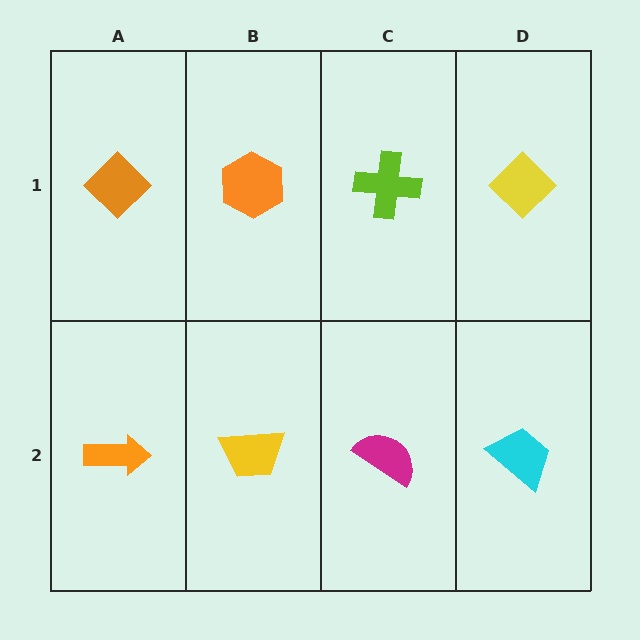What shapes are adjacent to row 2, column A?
An orange diamond (row 1, column A), a yellow trapezoid (row 2, column B).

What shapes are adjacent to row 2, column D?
A yellow diamond (row 1, column D), a magenta semicircle (row 2, column C).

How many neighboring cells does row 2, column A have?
2.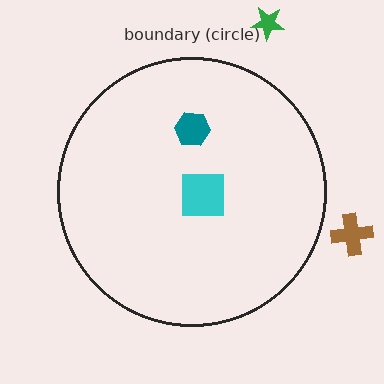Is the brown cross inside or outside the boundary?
Outside.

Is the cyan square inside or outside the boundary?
Inside.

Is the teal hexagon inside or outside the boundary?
Inside.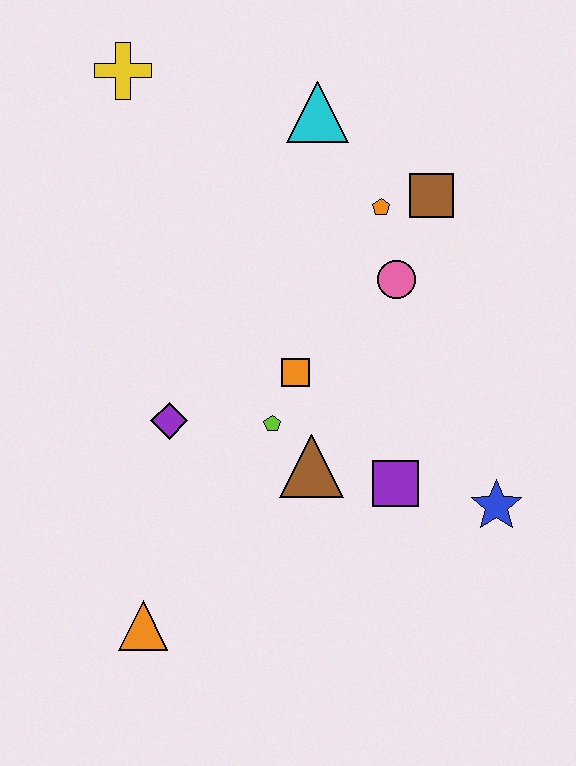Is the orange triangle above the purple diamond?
No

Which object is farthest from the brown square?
The orange triangle is farthest from the brown square.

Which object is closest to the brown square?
The orange pentagon is closest to the brown square.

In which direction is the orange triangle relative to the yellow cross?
The orange triangle is below the yellow cross.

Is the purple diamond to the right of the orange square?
No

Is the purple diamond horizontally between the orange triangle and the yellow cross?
No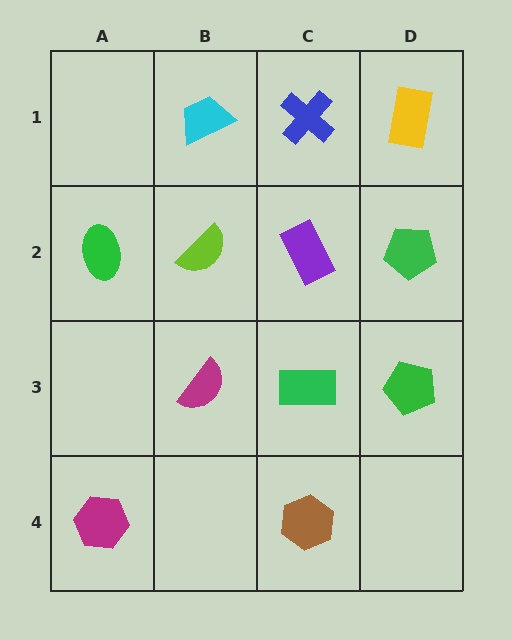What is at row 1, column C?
A blue cross.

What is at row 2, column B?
A lime semicircle.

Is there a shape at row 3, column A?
No, that cell is empty.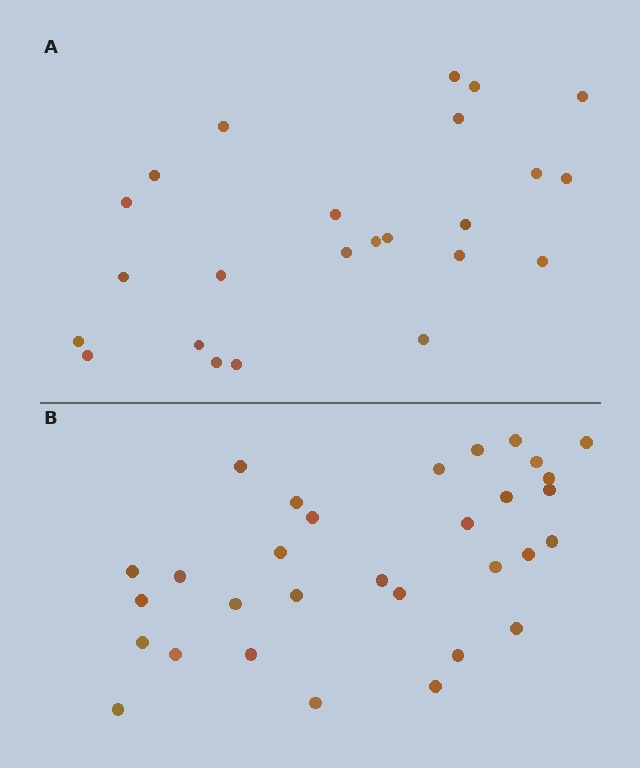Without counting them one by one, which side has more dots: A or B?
Region B (the bottom region) has more dots.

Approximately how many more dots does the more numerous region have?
Region B has roughly 8 or so more dots than region A.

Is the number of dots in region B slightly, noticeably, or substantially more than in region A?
Region B has noticeably more, but not dramatically so. The ratio is roughly 1.3 to 1.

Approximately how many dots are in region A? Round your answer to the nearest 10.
About 20 dots. (The exact count is 24, which rounds to 20.)